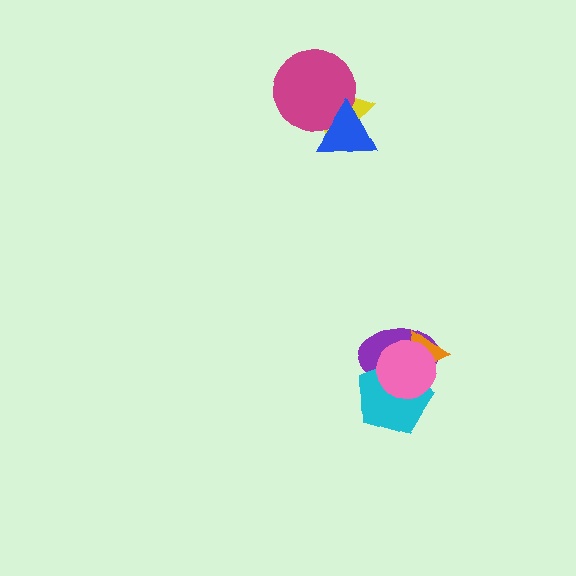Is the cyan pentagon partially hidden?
Yes, it is partially covered by another shape.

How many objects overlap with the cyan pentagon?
3 objects overlap with the cyan pentagon.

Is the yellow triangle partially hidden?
Yes, it is partially covered by another shape.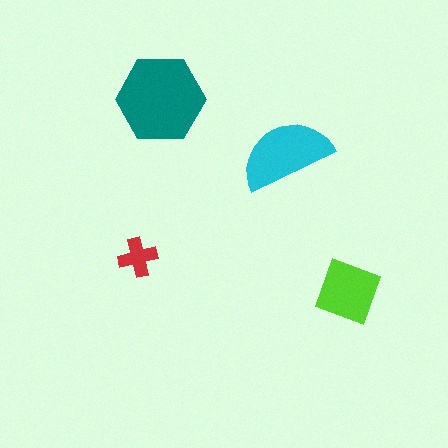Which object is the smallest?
The red cross.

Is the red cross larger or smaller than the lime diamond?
Smaller.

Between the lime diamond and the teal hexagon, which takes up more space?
The teal hexagon.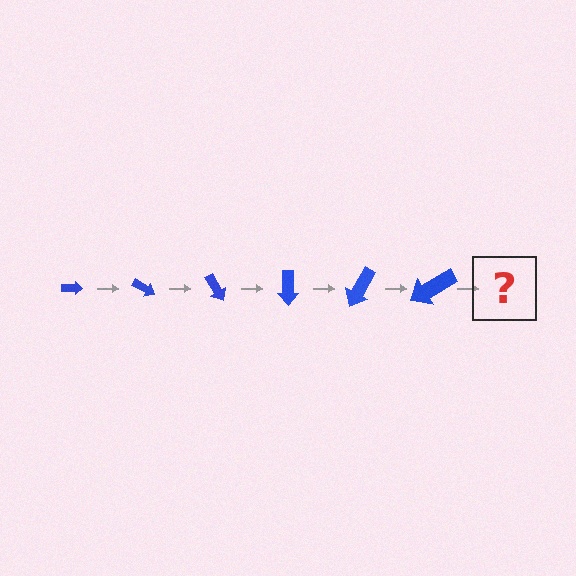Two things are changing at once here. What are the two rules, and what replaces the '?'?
The two rules are that the arrow grows larger each step and it rotates 30 degrees each step. The '?' should be an arrow, larger than the previous one and rotated 180 degrees from the start.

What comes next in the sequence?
The next element should be an arrow, larger than the previous one and rotated 180 degrees from the start.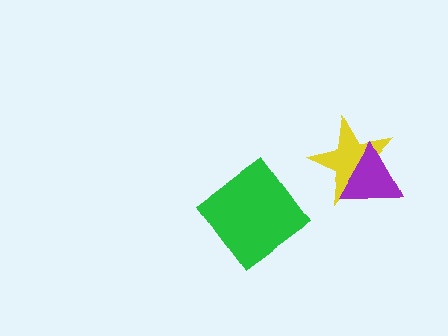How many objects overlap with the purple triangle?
1 object overlaps with the purple triangle.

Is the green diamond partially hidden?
No, no other shape covers it.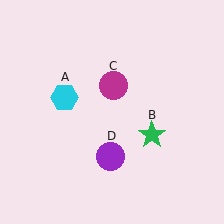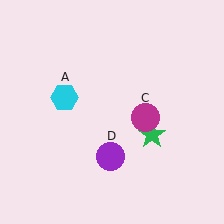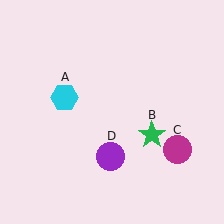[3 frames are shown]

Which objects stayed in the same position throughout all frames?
Cyan hexagon (object A) and green star (object B) and purple circle (object D) remained stationary.